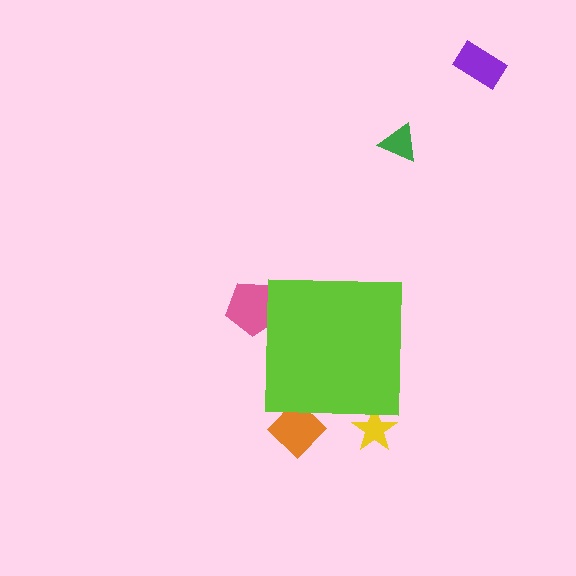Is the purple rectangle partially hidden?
No, the purple rectangle is fully visible.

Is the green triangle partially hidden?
No, the green triangle is fully visible.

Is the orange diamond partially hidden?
Yes, the orange diamond is partially hidden behind the lime square.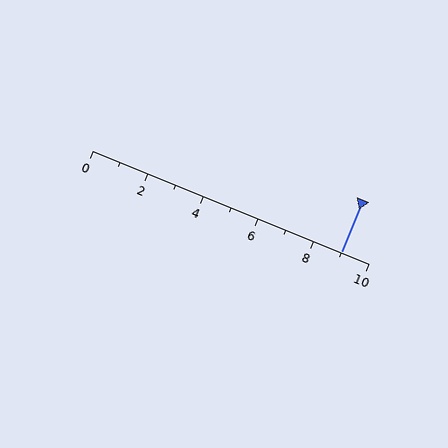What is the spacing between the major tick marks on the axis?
The major ticks are spaced 2 apart.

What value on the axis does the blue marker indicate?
The marker indicates approximately 9.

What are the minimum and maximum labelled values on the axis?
The axis runs from 0 to 10.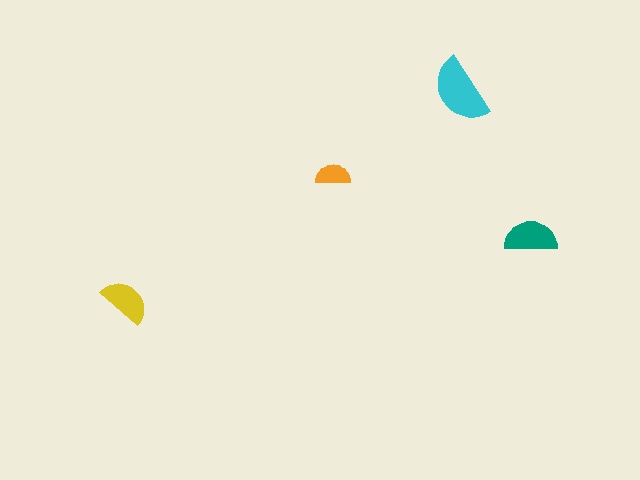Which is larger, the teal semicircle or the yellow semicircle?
The teal one.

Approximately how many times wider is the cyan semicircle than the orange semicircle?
About 2 times wider.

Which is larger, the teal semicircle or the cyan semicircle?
The cyan one.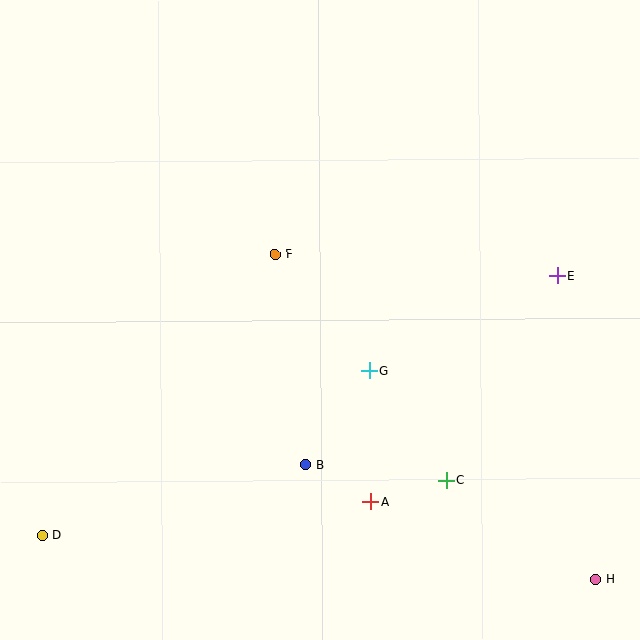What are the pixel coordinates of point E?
Point E is at (557, 276).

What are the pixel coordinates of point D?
Point D is at (42, 535).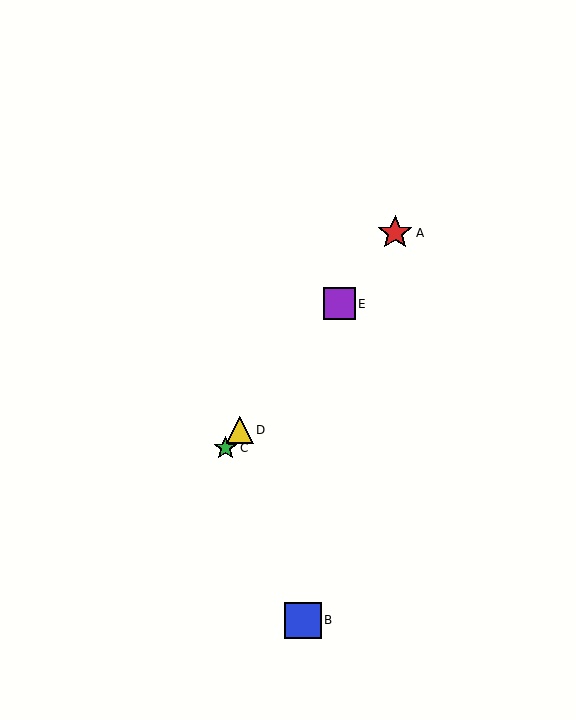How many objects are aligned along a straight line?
4 objects (A, C, D, E) are aligned along a straight line.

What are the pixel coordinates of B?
Object B is at (303, 620).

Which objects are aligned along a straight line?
Objects A, C, D, E are aligned along a straight line.